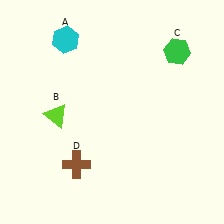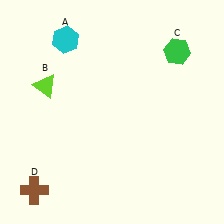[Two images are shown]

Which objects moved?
The objects that moved are: the lime triangle (B), the brown cross (D).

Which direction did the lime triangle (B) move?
The lime triangle (B) moved up.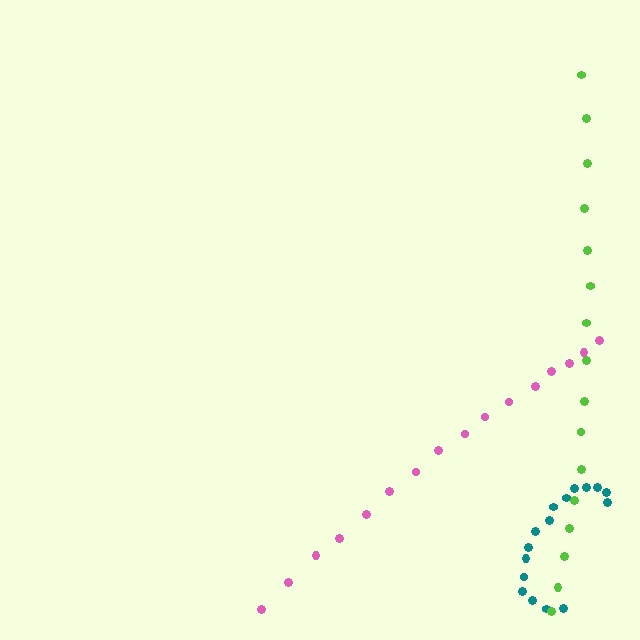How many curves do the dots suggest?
There are 3 distinct paths.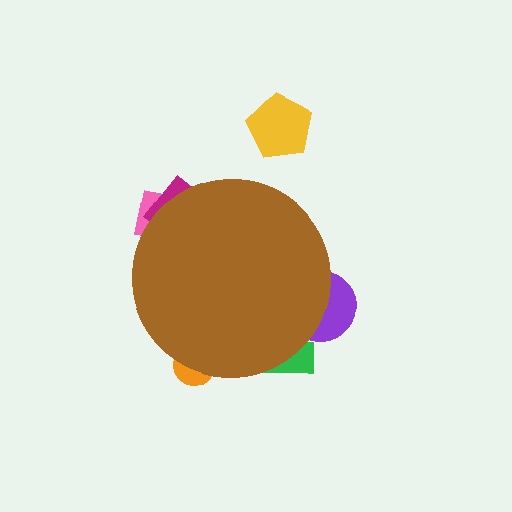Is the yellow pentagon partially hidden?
No, the yellow pentagon is fully visible.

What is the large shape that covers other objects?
A brown circle.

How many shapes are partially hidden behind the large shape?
5 shapes are partially hidden.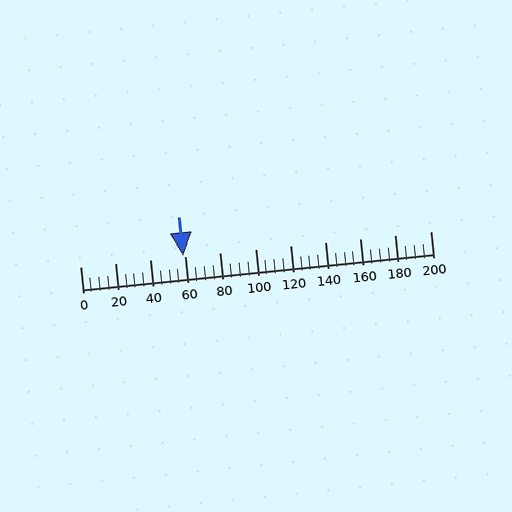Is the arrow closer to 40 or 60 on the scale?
The arrow is closer to 60.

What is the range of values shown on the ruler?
The ruler shows values from 0 to 200.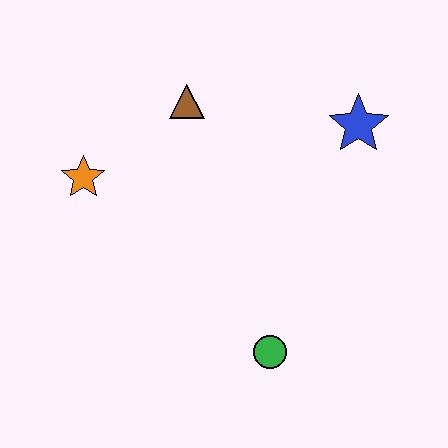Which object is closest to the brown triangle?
The orange star is closest to the brown triangle.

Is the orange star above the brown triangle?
No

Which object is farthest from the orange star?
The blue star is farthest from the orange star.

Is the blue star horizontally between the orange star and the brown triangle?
No